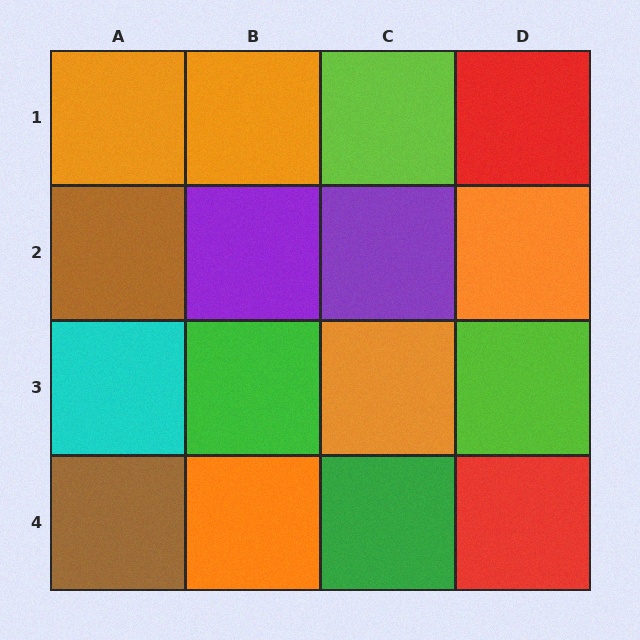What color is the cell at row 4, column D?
Red.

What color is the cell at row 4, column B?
Orange.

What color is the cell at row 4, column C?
Green.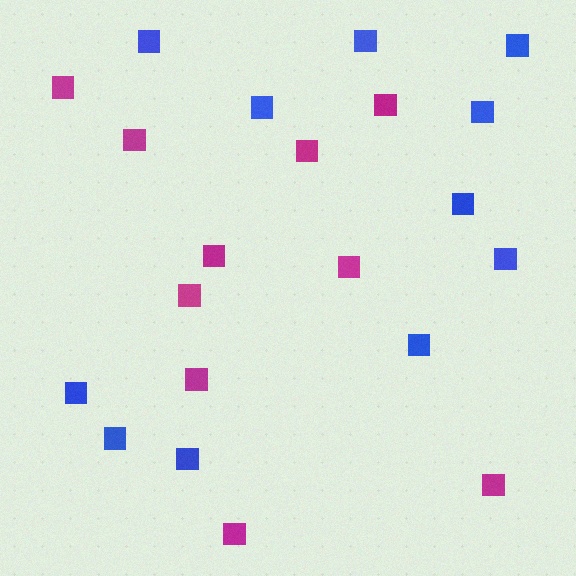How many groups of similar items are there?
There are 2 groups: one group of magenta squares (10) and one group of blue squares (11).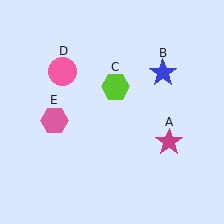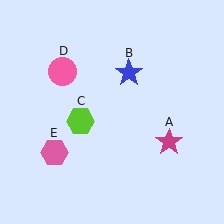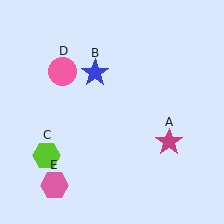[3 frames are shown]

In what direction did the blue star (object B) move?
The blue star (object B) moved left.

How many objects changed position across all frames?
3 objects changed position: blue star (object B), lime hexagon (object C), pink hexagon (object E).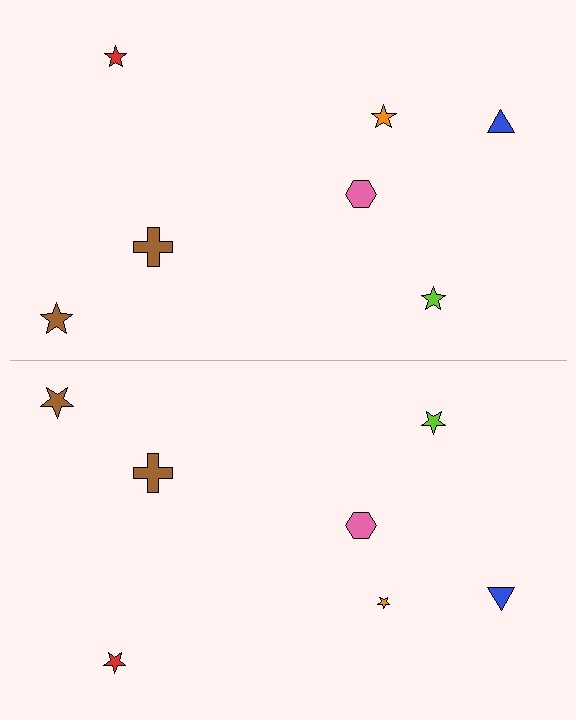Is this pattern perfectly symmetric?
No, the pattern is not perfectly symmetric. The orange star on the bottom side has a different size than its mirror counterpart.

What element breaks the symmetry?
The orange star on the bottom side has a different size than its mirror counterpart.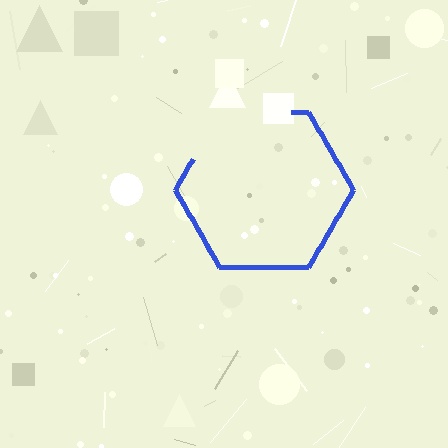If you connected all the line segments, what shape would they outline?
They would outline a hexagon.